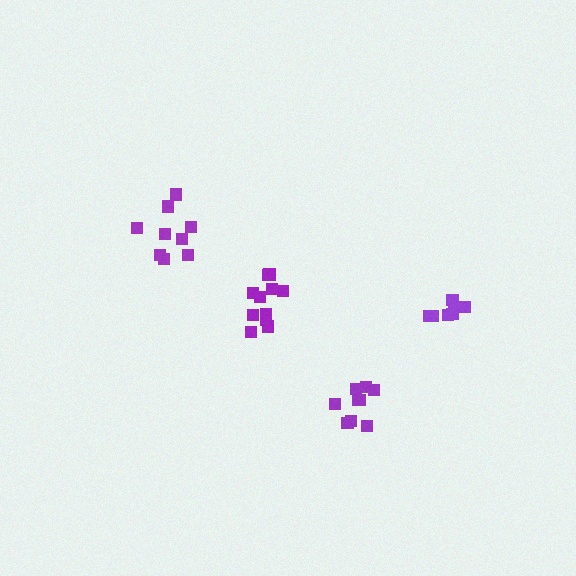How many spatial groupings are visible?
There are 4 spatial groupings.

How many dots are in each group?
Group 1: 7 dots, Group 2: 9 dots, Group 3: 11 dots, Group 4: 9 dots (36 total).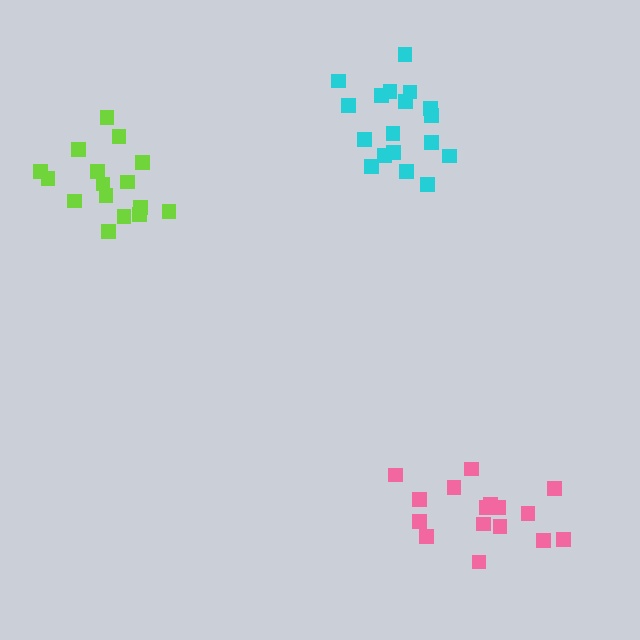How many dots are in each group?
Group 1: 16 dots, Group 2: 18 dots, Group 3: 16 dots (50 total).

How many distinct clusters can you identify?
There are 3 distinct clusters.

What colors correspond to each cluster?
The clusters are colored: pink, cyan, lime.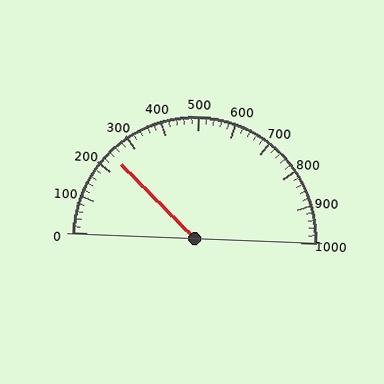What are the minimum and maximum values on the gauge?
The gauge ranges from 0 to 1000.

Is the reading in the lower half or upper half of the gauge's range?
The reading is in the lower half of the range (0 to 1000).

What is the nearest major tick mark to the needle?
The nearest major tick mark is 200.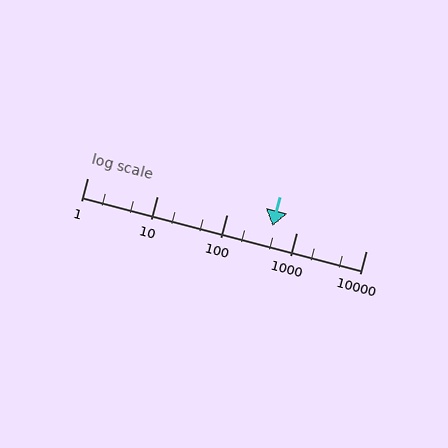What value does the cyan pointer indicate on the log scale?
The pointer indicates approximately 460.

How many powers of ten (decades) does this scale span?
The scale spans 4 decades, from 1 to 10000.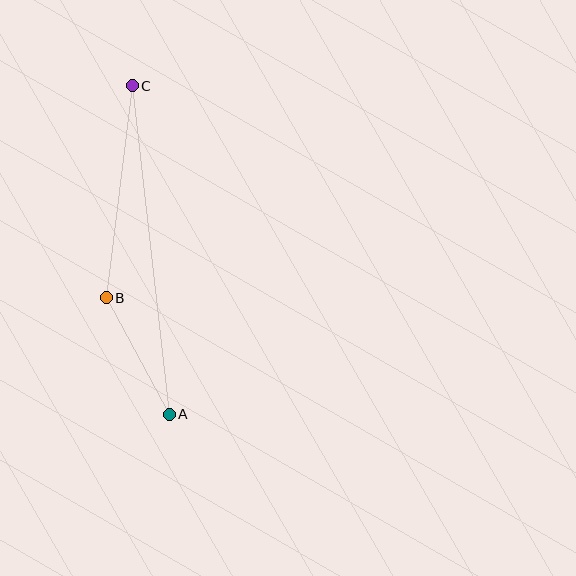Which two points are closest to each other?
Points A and B are closest to each other.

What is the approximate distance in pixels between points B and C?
The distance between B and C is approximately 214 pixels.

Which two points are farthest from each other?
Points A and C are farthest from each other.